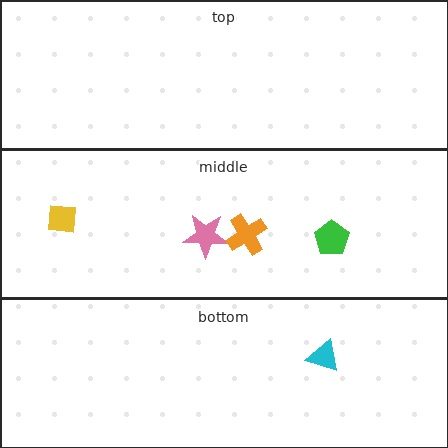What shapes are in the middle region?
The pink star, the green pentagon, the orange cross, the yellow square.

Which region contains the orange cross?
The middle region.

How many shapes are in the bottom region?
1.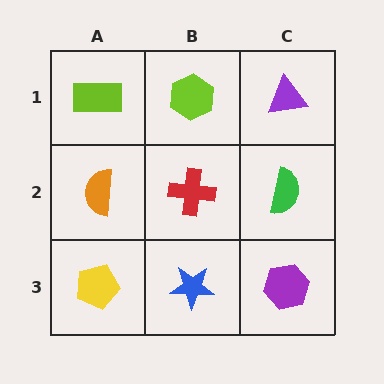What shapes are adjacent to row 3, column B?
A red cross (row 2, column B), a yellow pentagon (row 3, column A), a purple hexagon (row 3, column C).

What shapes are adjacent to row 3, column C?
A green semicircle (row 2, column C), a blue star (row 3, column B).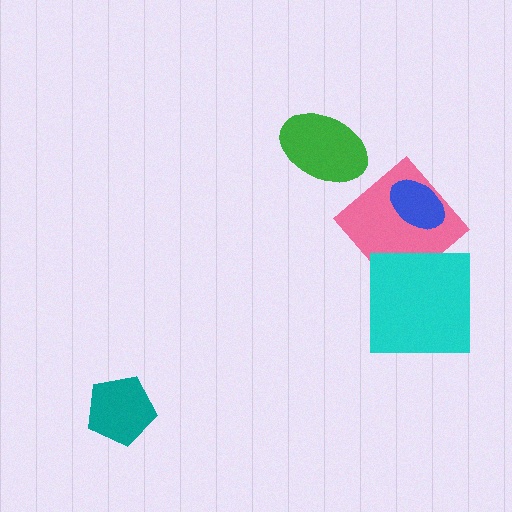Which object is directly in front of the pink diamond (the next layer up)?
The blue ellipse is directly in front of the pink diamond.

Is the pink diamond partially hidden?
Yes, it is partially covered by another shape.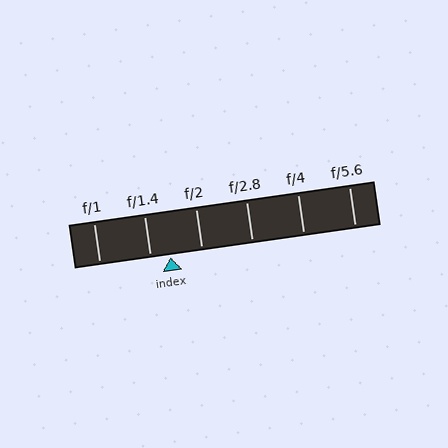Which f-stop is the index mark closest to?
The index mark is closest to f/1.4.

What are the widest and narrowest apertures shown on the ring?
The widest aperture shown is f/1 and the narrowest is f/5.6.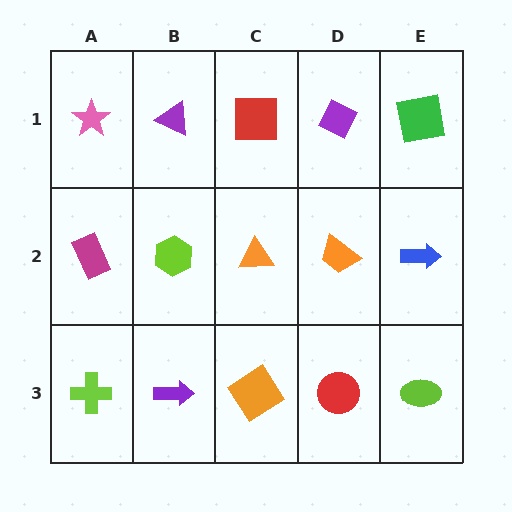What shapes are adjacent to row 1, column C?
An orange triangle (row 2, column C), a purple triangle (row 1, column B), a purple diamond (row 1, column D).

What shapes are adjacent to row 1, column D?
An orange trapezoid (row 2, column D), a red square (row 1, column C), a green square (row 1, column E).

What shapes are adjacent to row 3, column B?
A lime hexagon (row 2, column B), a lime cross (row 3, column A), an orange diamond (row 3, column C).